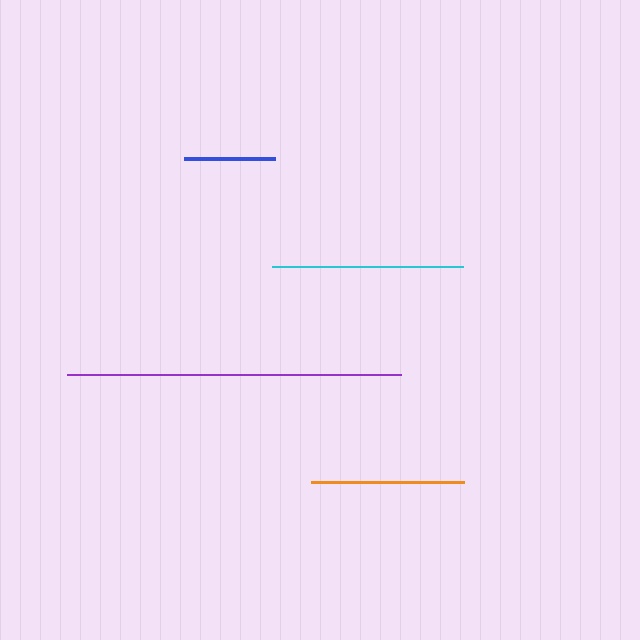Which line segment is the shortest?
The blue line is the shortest at approximately 92 pixels.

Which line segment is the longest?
The purple line is the longest at approximately 334 pixels.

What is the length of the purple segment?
The purple segment is approximately 334 pixels long.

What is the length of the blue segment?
The blue segment is approximately 92 pixels long.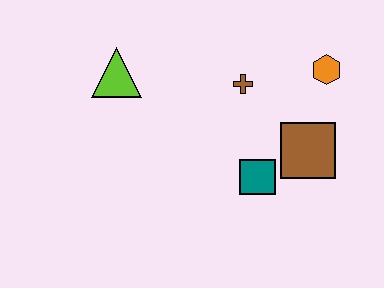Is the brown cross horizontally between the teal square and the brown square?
No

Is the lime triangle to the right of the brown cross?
No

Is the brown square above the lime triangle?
No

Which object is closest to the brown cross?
The orange hexagon is closest to the brown cross.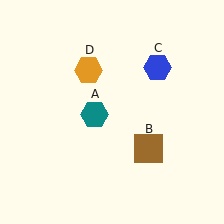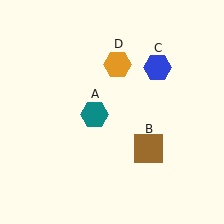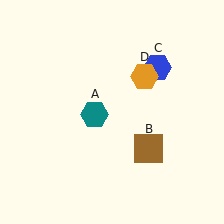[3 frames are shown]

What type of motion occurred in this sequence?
The orange hexagon (object D) rotated clockwise around the center of the scene.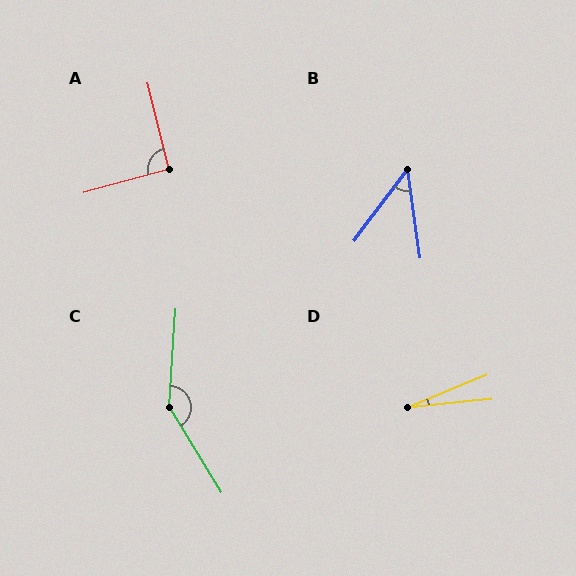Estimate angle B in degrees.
Approximately 45 degrees.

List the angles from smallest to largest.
D (16°), B (45°), A (91°), C (145°).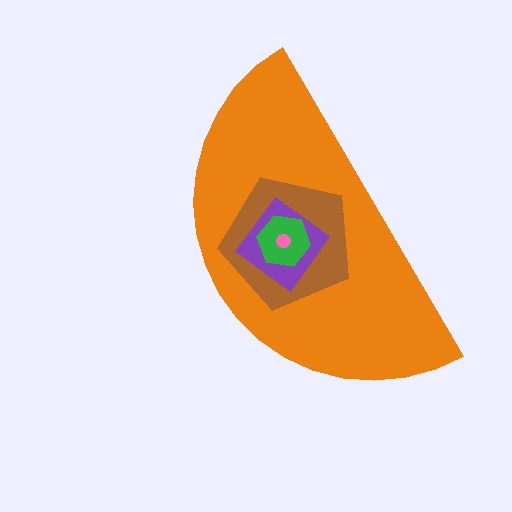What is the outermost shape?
The orange semicircle.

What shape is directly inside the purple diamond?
The green hexagon.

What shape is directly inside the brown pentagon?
The purple diamond.